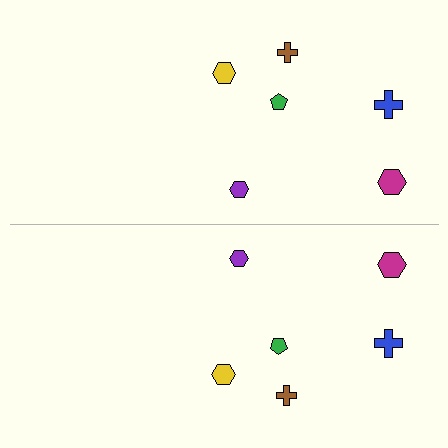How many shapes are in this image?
There are 12 shapes in this image.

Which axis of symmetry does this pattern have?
The pattern has a horizontal axis of symmetry running through the center of the image.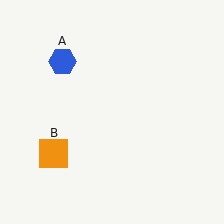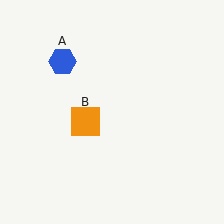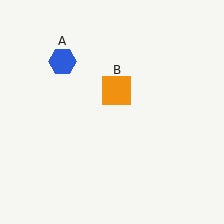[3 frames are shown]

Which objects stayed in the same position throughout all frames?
Blue hexagon (object A) remained stationary.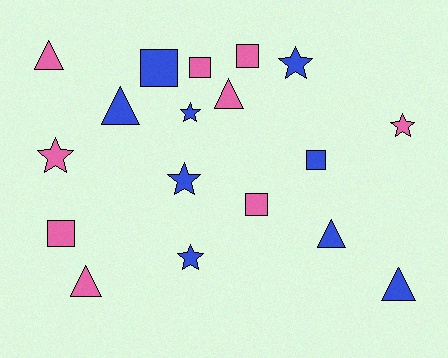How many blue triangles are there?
There are 3 blue triangles.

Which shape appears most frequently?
Square, with 6 objects.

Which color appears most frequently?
Blue, with 9 objects.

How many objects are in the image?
There are 18 objects.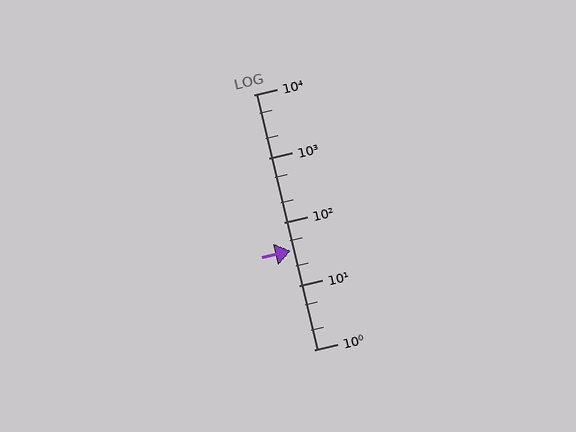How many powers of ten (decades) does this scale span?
The scale spans 4 decades, from 1 to 10000.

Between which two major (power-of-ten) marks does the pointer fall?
The pointer is between 10 and 100.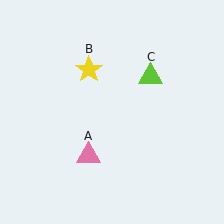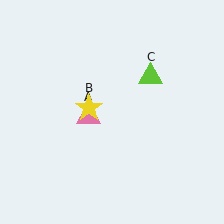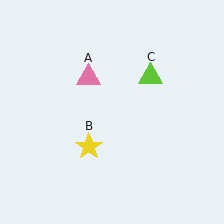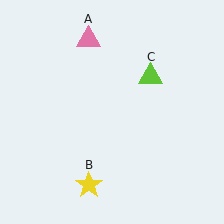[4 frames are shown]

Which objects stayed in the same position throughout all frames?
Lime triangle (object C) remained stationary.